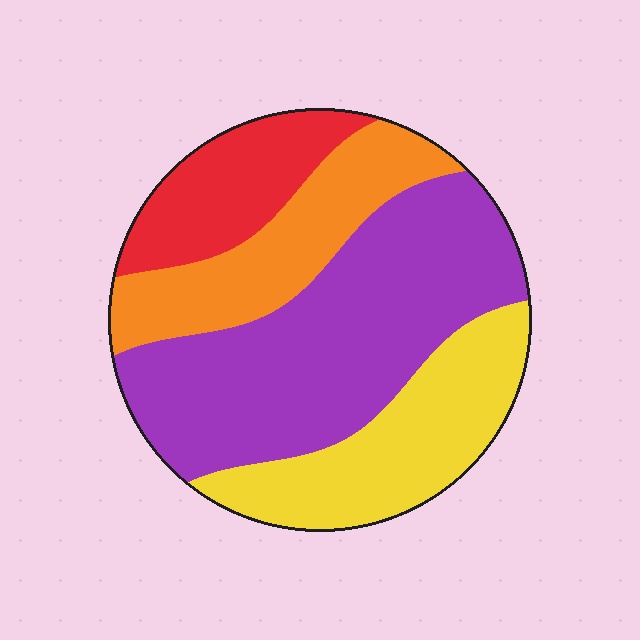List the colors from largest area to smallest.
From largest to smallest: purple, yellow, orange, red.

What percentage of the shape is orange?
Orange takes up between a sixth and a third of the shape.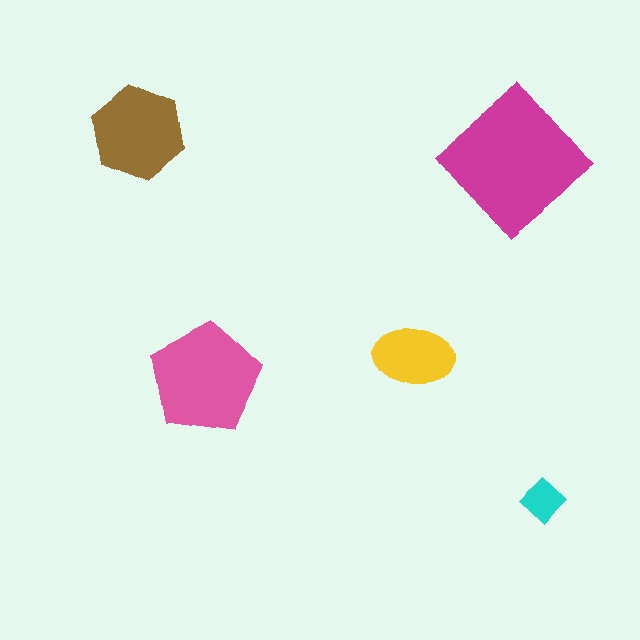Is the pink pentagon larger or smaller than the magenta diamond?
Smaller.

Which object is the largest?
The magenta diamond.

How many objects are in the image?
There are 5 objects in the image.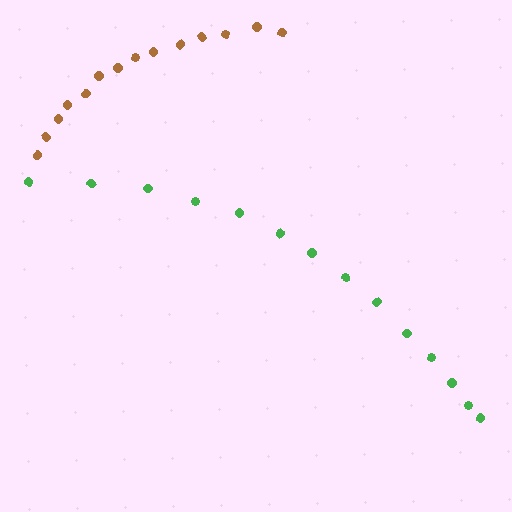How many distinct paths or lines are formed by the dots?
There are 2 distinct paths.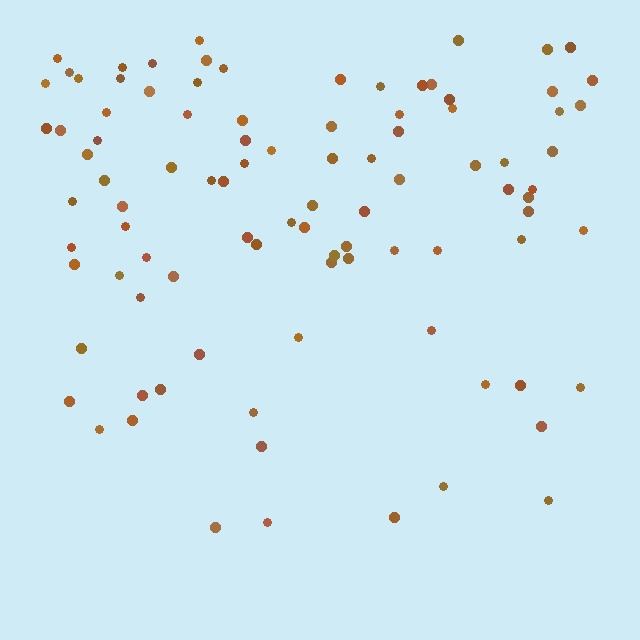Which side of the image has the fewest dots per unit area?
The bottom.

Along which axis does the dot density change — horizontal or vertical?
Vertical.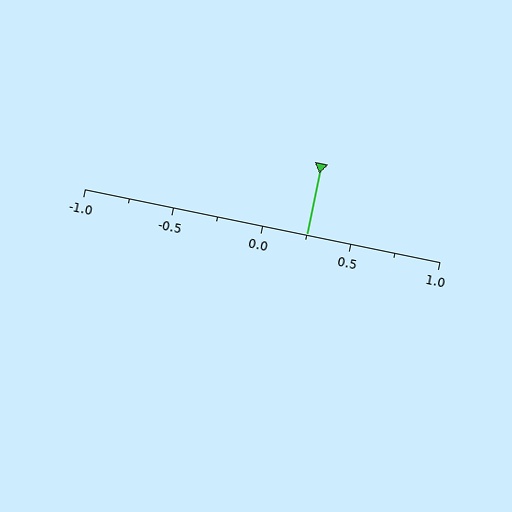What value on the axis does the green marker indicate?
The marker indicates approximately 0.25.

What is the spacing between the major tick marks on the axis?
The major ticks are spaced 0.5 apart.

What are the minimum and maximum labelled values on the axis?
The axis runs from -1.0 to 1.0.